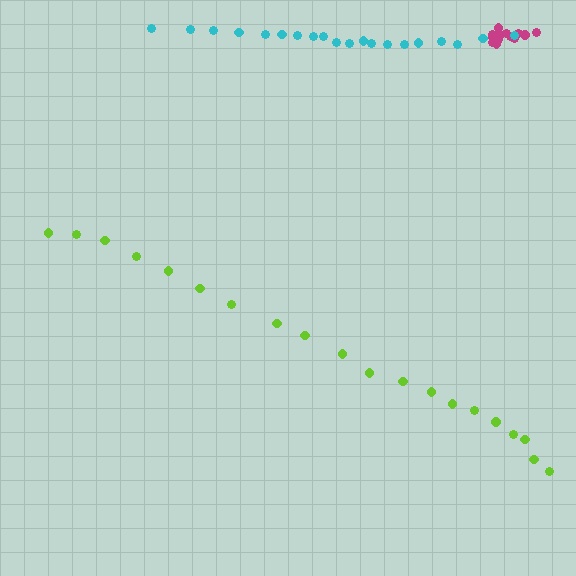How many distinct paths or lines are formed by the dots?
There are 3 distinct paths.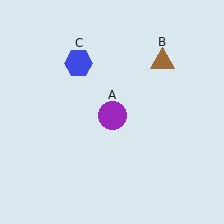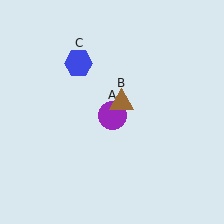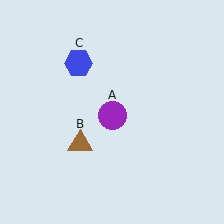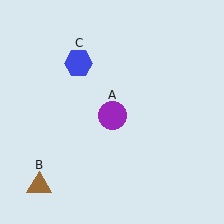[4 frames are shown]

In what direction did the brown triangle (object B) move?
The brown triangle (object B) moved down and to the left.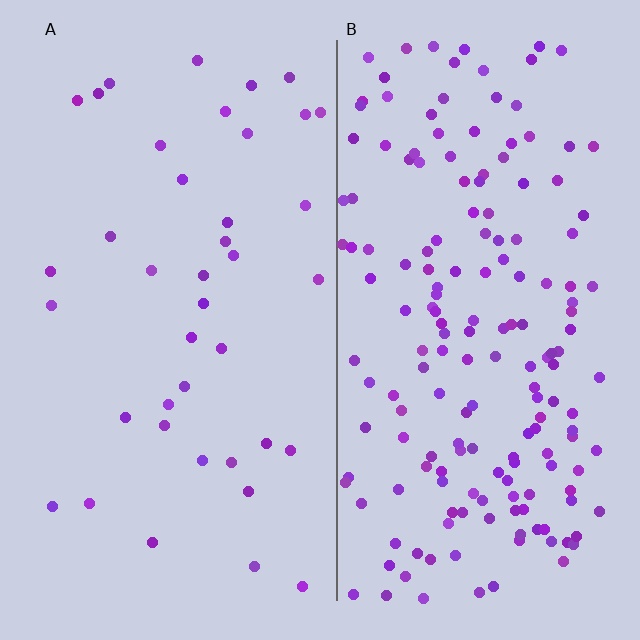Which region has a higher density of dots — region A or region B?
B (the right).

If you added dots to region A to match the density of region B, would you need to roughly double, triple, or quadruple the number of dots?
Approximately quadruple.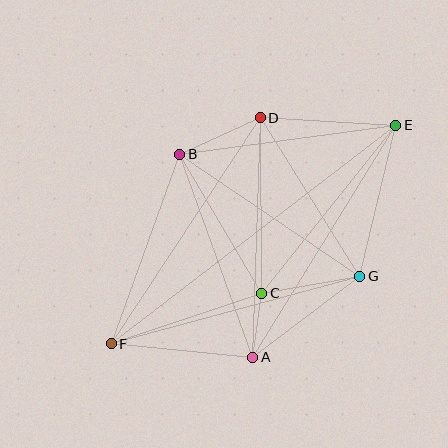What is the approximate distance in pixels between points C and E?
The distance between C and E is approximately 215 pixels.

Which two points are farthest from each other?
Points E and F are farthest from each other.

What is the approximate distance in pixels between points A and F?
The distance between A and F is approximately 143 pixels.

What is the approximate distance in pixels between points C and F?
The distance between C and F is approximately 159 pixels.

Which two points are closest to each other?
Points A and C are closest to each other.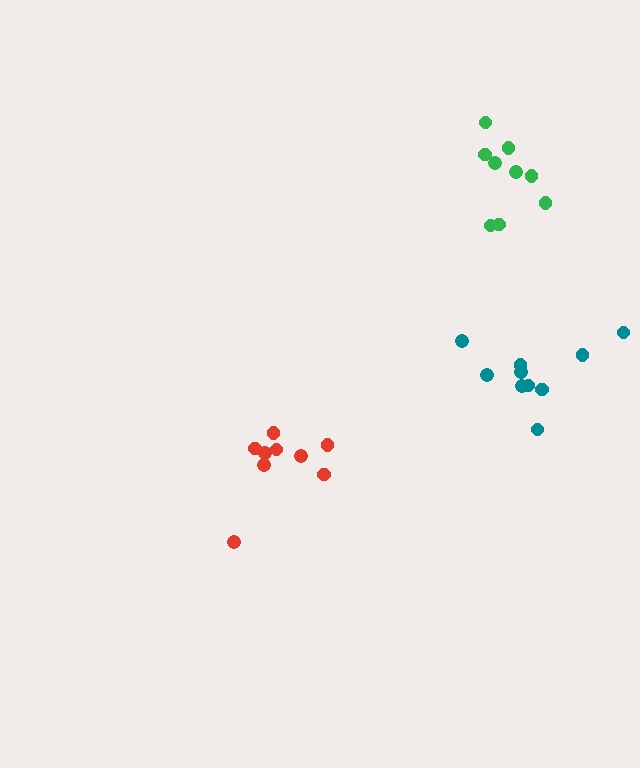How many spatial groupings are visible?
There are 3 spatial groupings.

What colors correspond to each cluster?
The clusters are colored: green, teal, red.